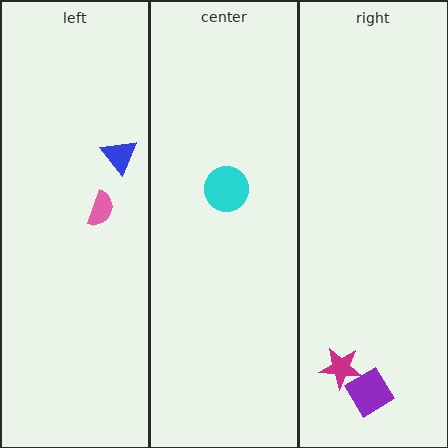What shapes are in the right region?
The magenta star, the purple diamond.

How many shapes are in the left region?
2.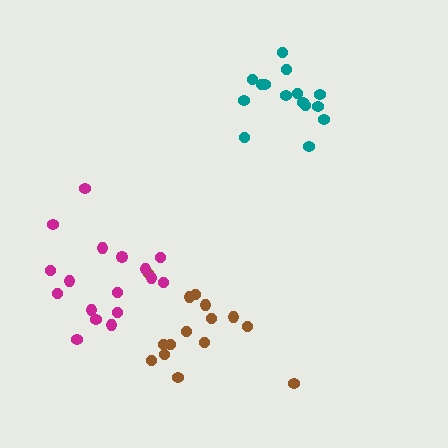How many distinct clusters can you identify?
There are 3 distinct clusters.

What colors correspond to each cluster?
The clusters are colored: teal, brown, magenta.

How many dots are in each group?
Group 1: 15 dots, Group 2: 15 dots, Group 3: 17 dots (47 total).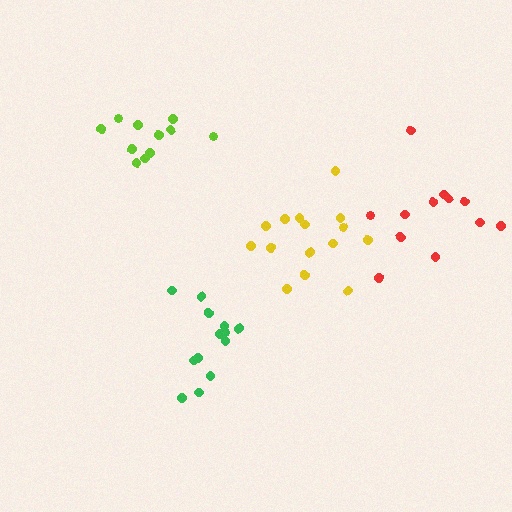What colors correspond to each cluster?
The clusters are colored: lime, yellow, red, green.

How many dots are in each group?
Group 1: 11 dots, Group 2: 15 dots, Group 3: 12 dots, Group 4: 13 dots (51 total).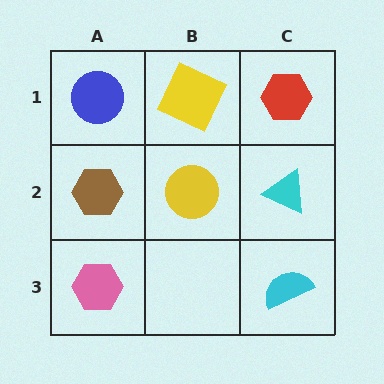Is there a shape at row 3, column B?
No, that cell is empty.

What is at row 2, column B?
A yellow circle.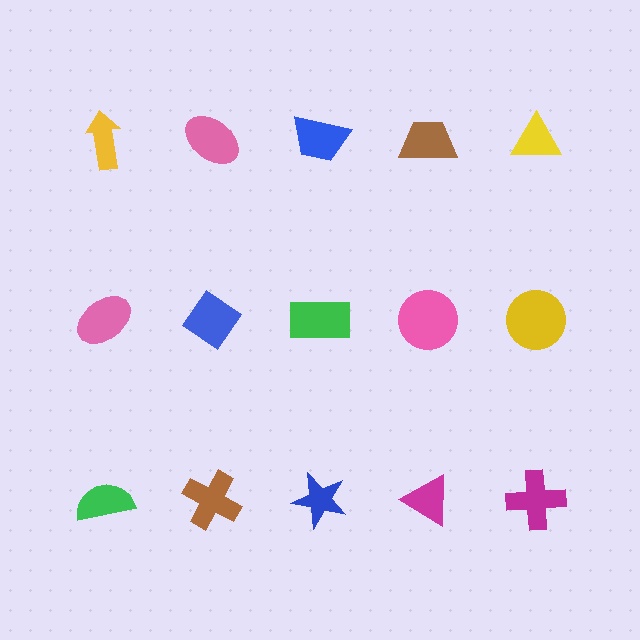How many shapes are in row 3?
5 shapes.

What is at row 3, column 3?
A blue star.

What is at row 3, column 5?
A magenta cross.